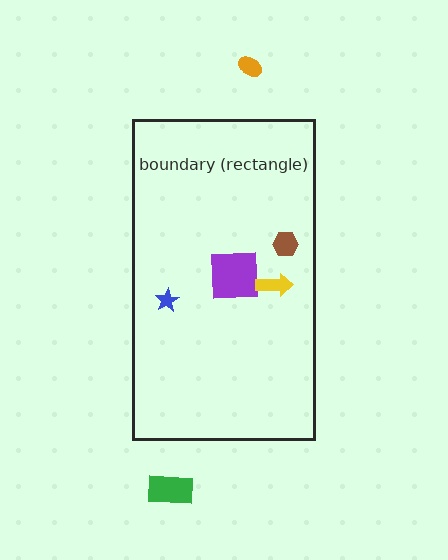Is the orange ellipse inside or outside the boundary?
Outside.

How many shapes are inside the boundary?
4 inside, 2 outside.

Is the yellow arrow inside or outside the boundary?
Inside.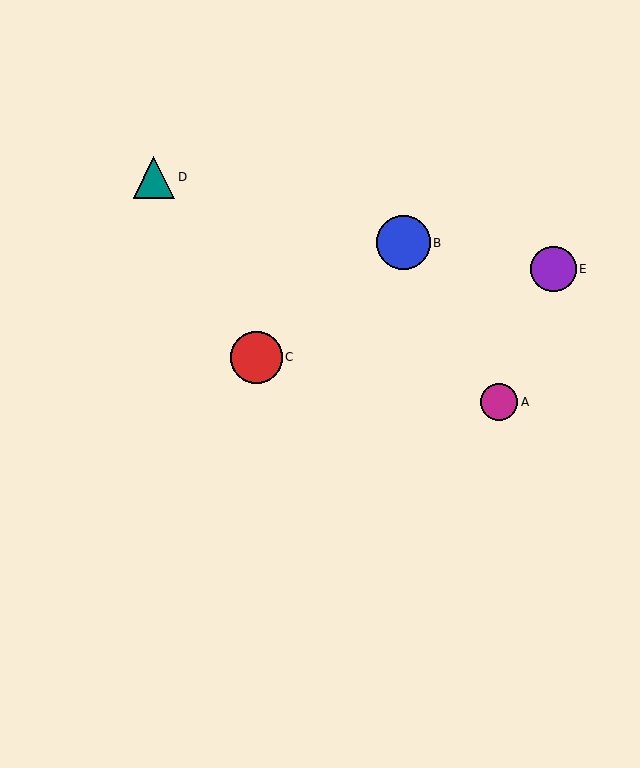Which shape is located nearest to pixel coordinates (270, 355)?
The red circle (labeled C) at (256, 357) is nearest to that location.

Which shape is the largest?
The blue circle (labeled B) is the largest.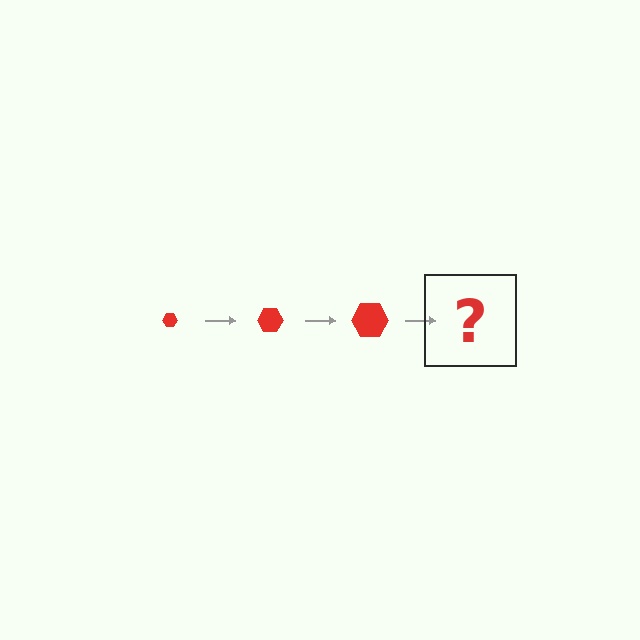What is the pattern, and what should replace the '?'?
The pattern is that the hexagon gets progressively larger each step. The '?' should be a red hexagon, larger than the previous one.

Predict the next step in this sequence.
The next step is a red hexagon, larger than the previous one.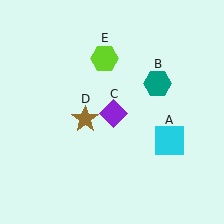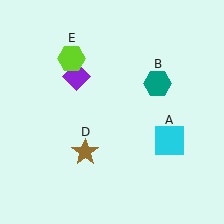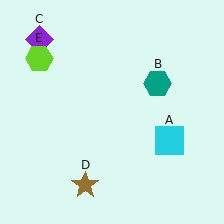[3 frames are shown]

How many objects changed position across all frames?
3 objects changed position: purple diamond (object C), brown star (object D), lime hexagon (object E).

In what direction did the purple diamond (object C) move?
The purple diamond (object C) moved up and to the left.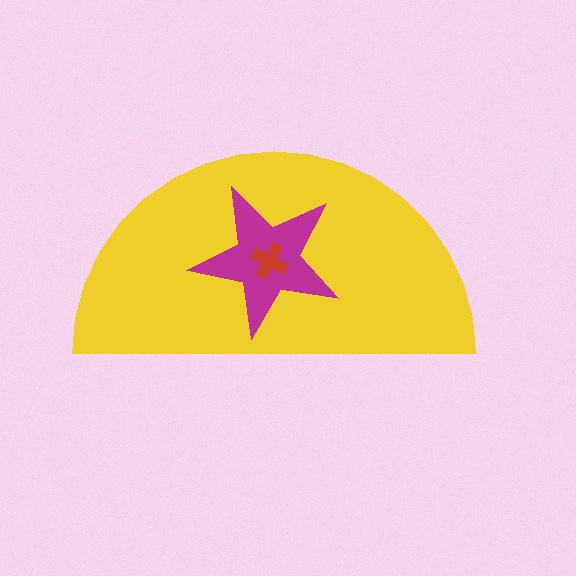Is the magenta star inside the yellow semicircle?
Yes.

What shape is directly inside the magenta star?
The red cross.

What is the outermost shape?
The yellow semicircle.